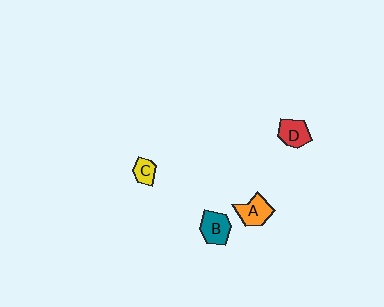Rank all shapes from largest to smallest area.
From largest to smallest: B (teal), A (orange), D (red), C (yellow).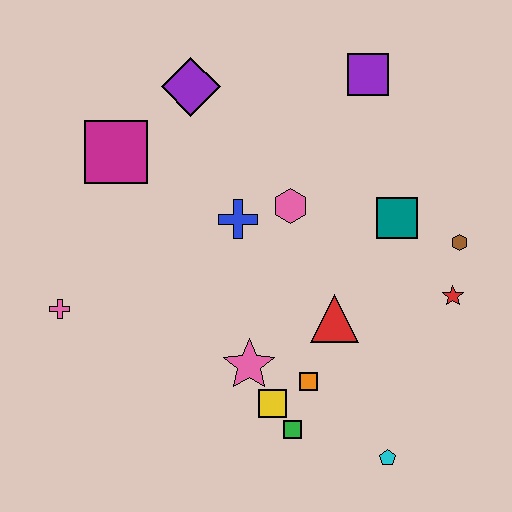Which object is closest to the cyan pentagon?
The green square is closest to the cyan pentagon.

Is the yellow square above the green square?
Yes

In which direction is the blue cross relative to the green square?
The blue cross is above the green square.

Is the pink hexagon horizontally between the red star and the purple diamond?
Yes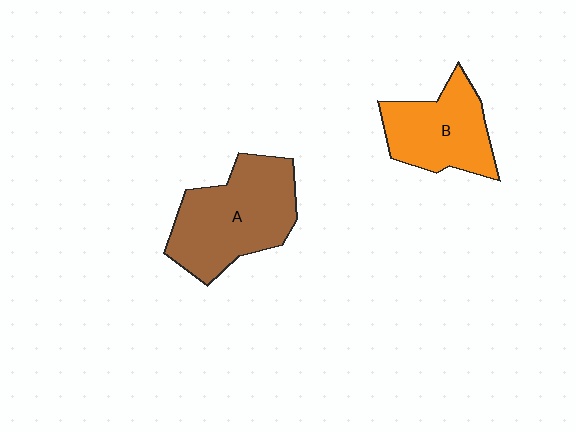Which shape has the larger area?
Shape A (brown).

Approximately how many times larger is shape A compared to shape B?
Approximately 1.4 times.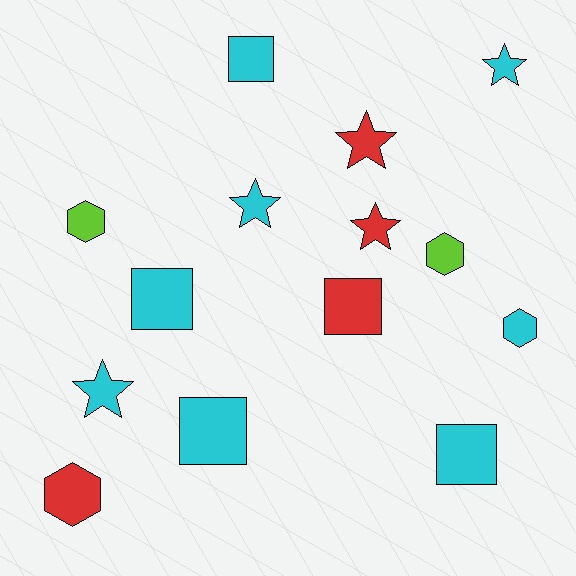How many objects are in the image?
There are 14 objects.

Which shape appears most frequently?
Star, with 5 objects.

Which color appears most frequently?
Cyan, with 8 objects.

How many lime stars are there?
There are no lime stars.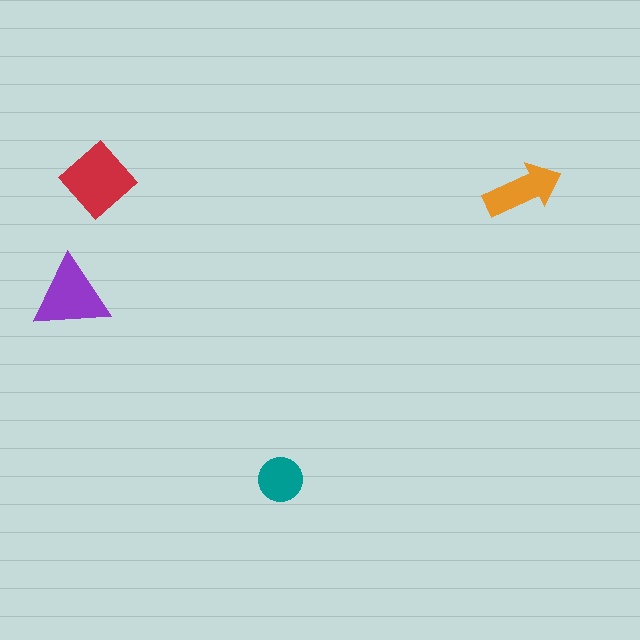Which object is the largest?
The red diamond.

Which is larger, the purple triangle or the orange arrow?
The purple triangle.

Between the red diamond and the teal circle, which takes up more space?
The red diamond.